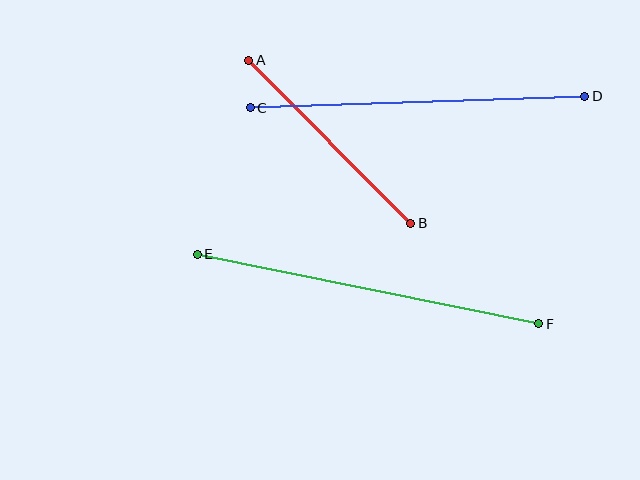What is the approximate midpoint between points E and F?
The midpoint is at approximately (368, 289) pixels.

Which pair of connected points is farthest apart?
Points E and F are farthest apart.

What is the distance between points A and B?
The distance is approximately 230 pixels.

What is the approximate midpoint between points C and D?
The midpoint is at approximately (418, 102) pixels.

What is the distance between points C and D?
The distance is approximately 334 pixels.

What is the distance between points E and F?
The distance is approximately 349 pixels.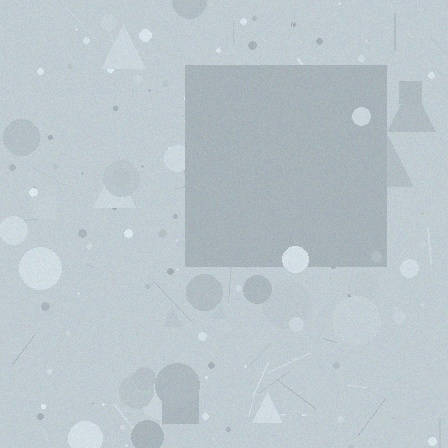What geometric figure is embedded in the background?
A square is embedded in the background.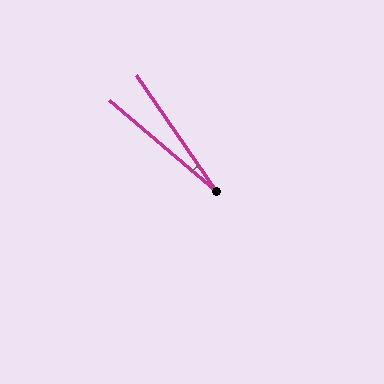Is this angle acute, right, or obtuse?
It is acute.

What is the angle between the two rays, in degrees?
Approximately 15 degrees.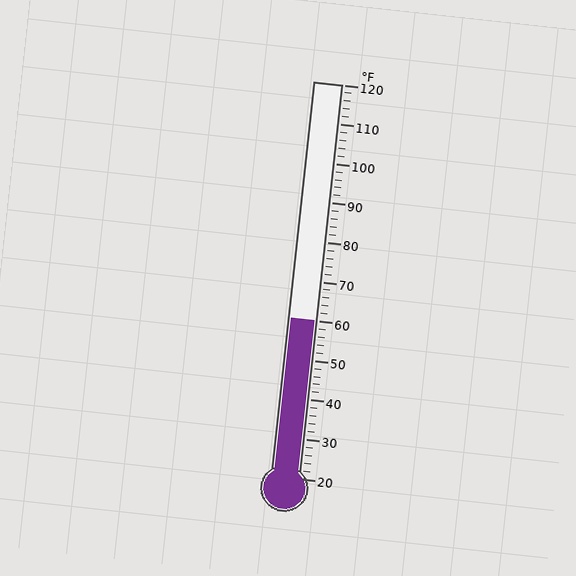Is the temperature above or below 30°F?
The temperature is above 30°F.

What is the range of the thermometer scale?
The thermometer scale ranges from 20°F to 120°F.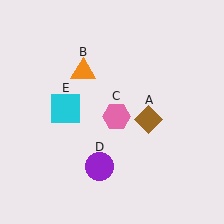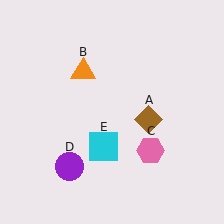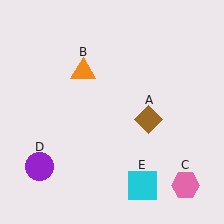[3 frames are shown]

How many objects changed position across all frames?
3 objects changed position: pink hexagon (object C), purple circle (object D), cyan square (object E).